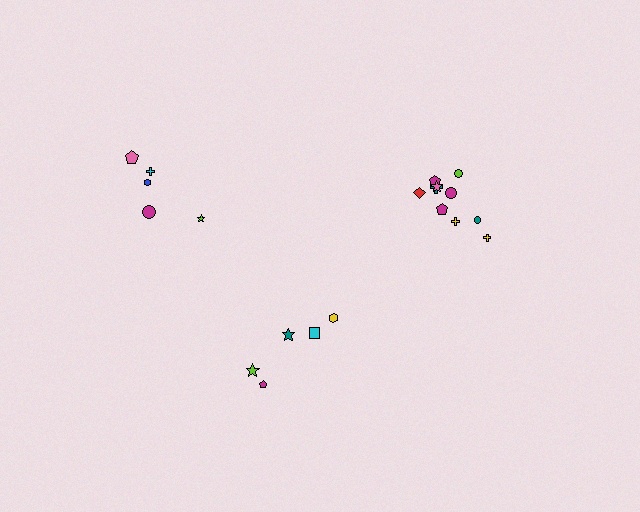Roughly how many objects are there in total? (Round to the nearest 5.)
Roughly 20 objects in total.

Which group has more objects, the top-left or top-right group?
The top-right group.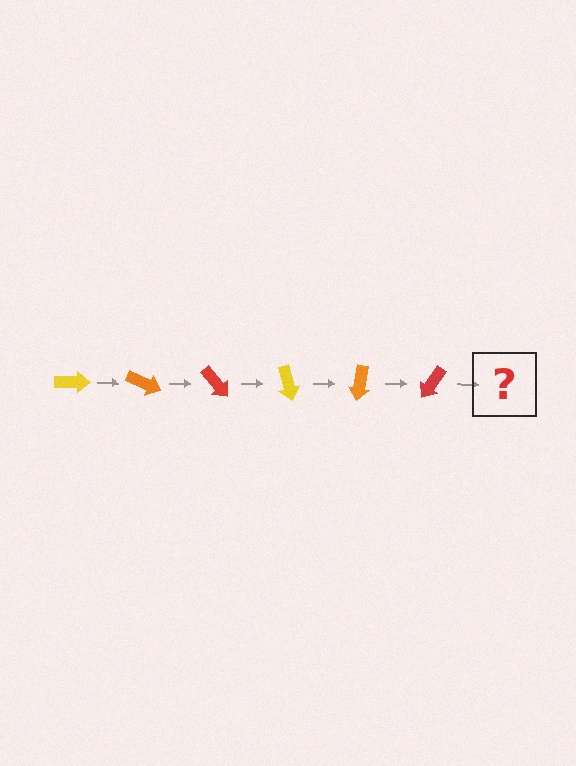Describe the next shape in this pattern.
It should be a yellow arrow, rotated 150 degrees from the start.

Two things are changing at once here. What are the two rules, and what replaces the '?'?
The two rules are that it rotates 25 degrees each step and the color cycles through yellow, orange, and red. The '?' should be a yellow arrow, rotated 150 degrees from the start.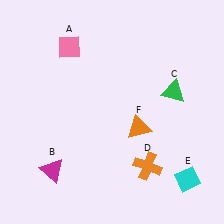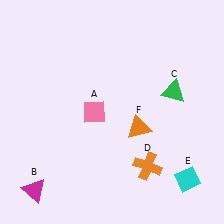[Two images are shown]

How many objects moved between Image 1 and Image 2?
2 objects moved between the two images.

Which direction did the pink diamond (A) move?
The pink diamond (A) moved down.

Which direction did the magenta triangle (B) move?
The magenta triangle (B) moved down.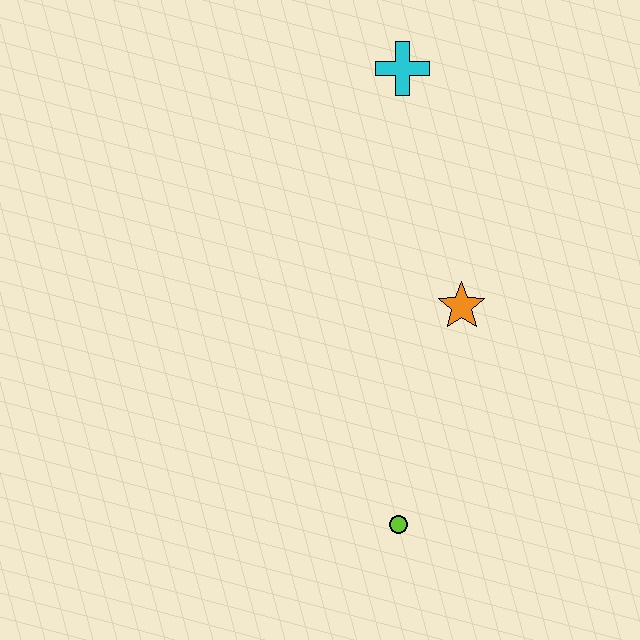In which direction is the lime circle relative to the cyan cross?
The lime circle is below the cyan cross.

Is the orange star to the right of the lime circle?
Yes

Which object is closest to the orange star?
The lime circle is closest to the orange star.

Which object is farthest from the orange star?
The cyan cross is farthest from the orange star.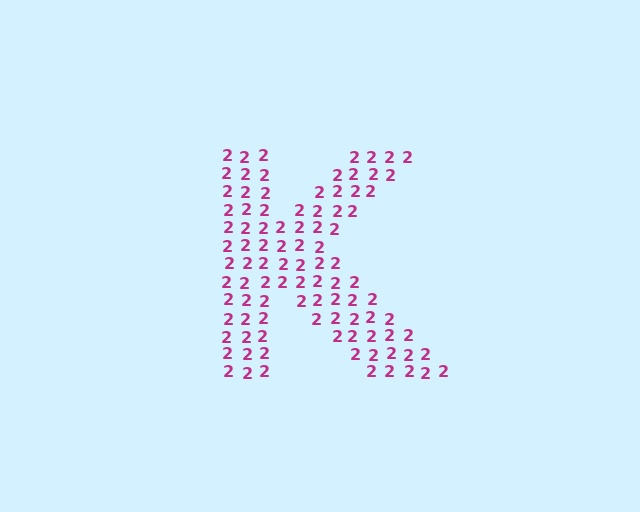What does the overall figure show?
The overall figure shows the letter K.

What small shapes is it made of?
It is made of small digit 2's.